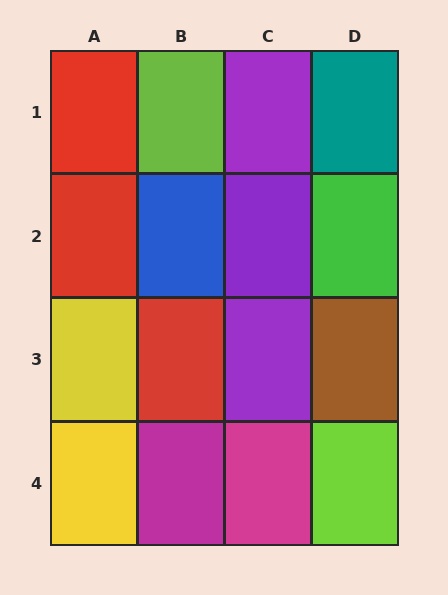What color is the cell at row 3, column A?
Yellow.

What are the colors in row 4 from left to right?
Yellow, magenta, magenta, lime.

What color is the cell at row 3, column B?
Red.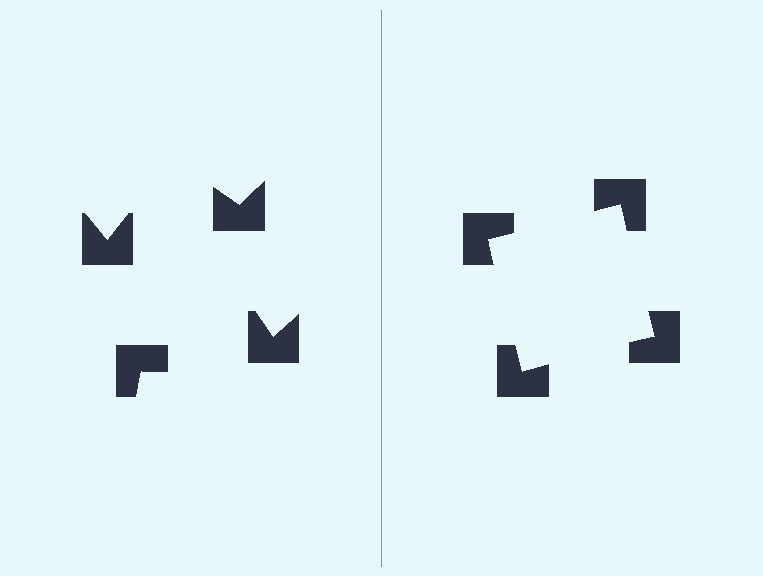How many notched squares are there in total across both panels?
8 — 4 on each side.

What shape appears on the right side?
An illusory square.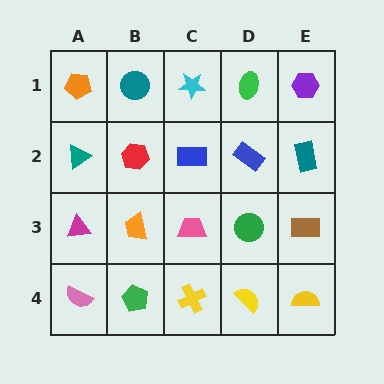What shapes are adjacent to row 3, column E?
A teal rectangle (row 2, column E), a yellow semicircle (row 4, column E), a green circle (row 3, column D).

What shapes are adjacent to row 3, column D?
A blue rectangle (row 2, column D), a yellow semicircle (row 4, column D), a pink trapezoid (row 3, column C), a brown rectangle (row 3, column E).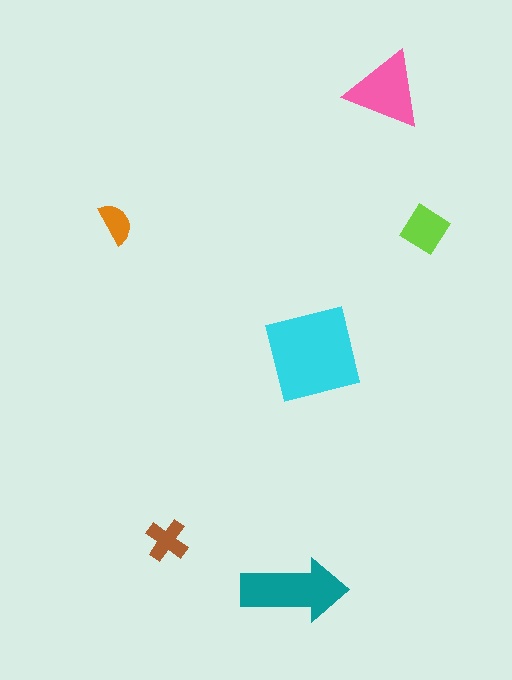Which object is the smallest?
The orange semicircle.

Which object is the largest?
The cyan square.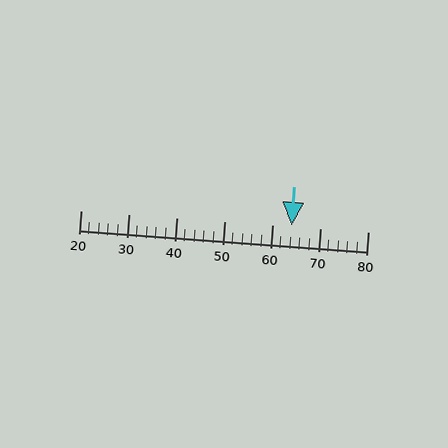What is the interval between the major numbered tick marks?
The major tick marks are spaced 10 units apart.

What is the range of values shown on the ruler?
The ruler shows values from 20 to 80.